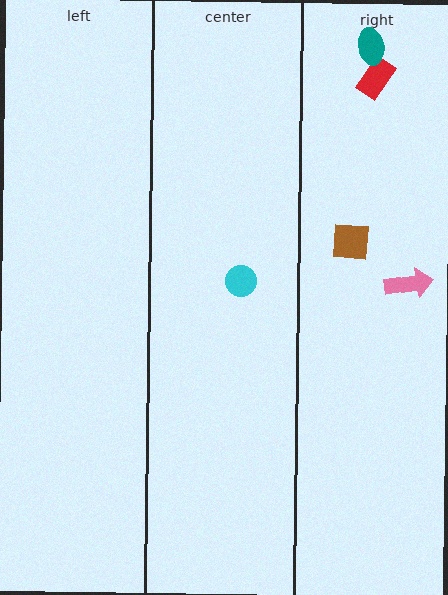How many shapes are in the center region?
1.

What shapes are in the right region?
The brown square, the pink arrow, the red rectangle, the teal ellipse.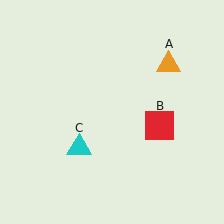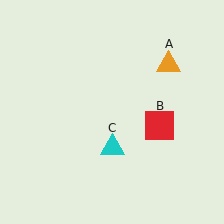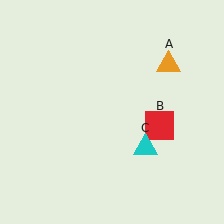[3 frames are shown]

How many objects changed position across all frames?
1 object changed position: cyan triangle (object C).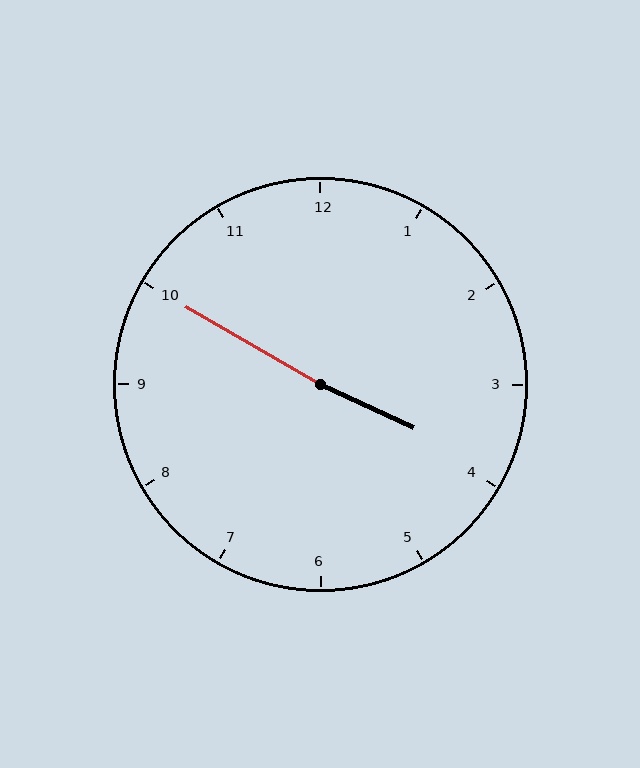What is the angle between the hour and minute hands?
Approximately 175 degrees.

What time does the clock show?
3:50.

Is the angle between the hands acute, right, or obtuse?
It is obtuse.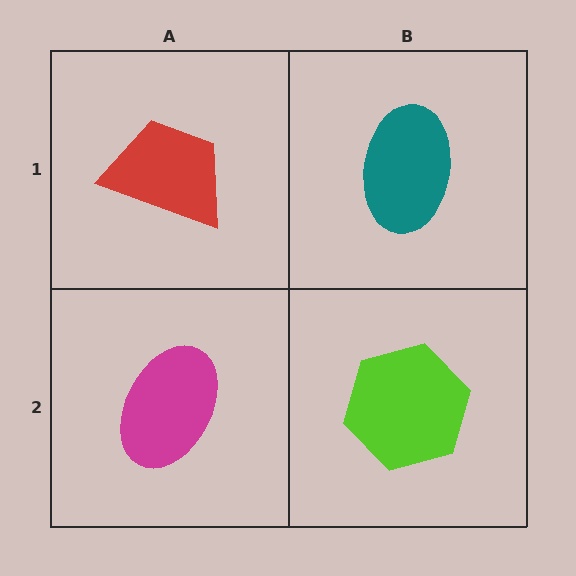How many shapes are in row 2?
2 shapes.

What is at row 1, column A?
A red trapezoid.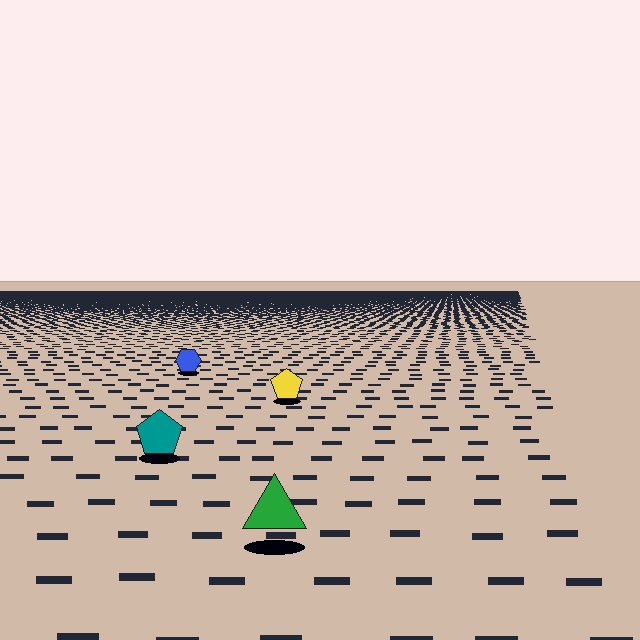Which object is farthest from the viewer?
The blue hexagon is farthest from the viewer. It appears smaller and the ground texture around it is denser.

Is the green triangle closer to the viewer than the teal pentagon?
Yes. The green triangle is closer — you can tell from the texture gradient: the ground texture is coarser near it.